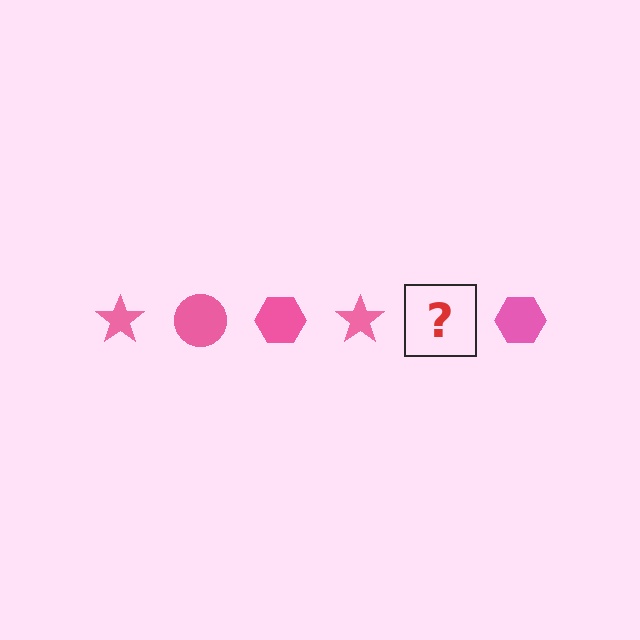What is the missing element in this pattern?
The missing element is a pink circle.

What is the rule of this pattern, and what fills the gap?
The rule is that the pattern cycles through star, circle, hexagon shapes in pink. The gap should be filled with a pink circle.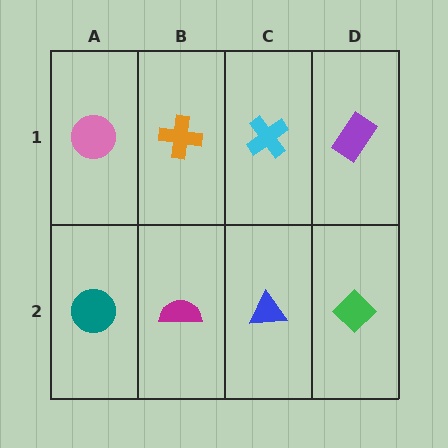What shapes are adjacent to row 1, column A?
A teal circle (row 2, column A), an orange cross (row 1, column B).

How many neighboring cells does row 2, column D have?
2.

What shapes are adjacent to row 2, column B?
An orange cross (row 1, column B), a teal circle (row 2, column A), a blue triangle (row 2, column C).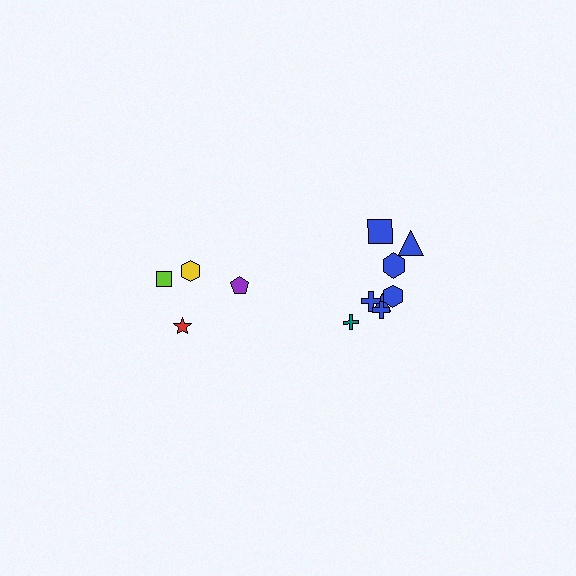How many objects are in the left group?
There are 4 objects.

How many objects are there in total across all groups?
There are 12 objects.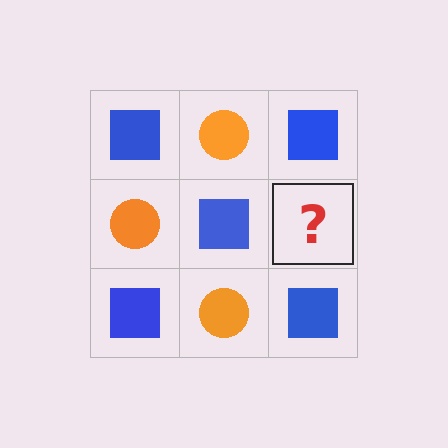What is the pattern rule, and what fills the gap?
The rule is that it alternates blue square and orange circle in a checkerboard pattern. The gap should be filled with an orange circle.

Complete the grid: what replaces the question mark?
The question mark should be replaced with an orange circle.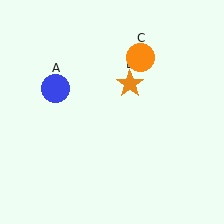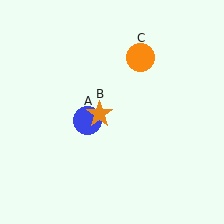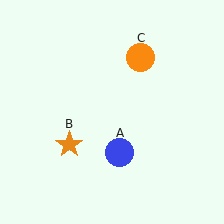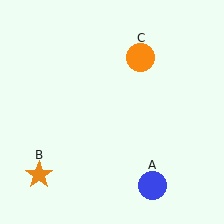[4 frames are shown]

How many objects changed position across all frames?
2 objects changed position: blue circle (object A), orange star (object B).